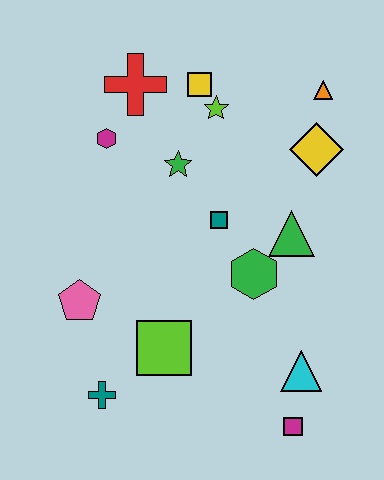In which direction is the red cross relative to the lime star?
The red cross is to the left of the lime star.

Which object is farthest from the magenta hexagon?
The magenta square is farthest from the magenta hexagon.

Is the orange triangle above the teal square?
Yes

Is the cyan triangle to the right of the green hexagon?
Yes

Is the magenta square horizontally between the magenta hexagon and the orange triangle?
Yes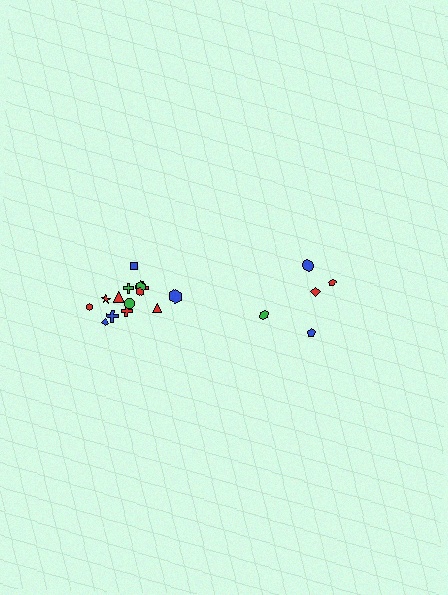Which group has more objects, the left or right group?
The left group.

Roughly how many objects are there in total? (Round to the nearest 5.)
Roughly 20 objects in total.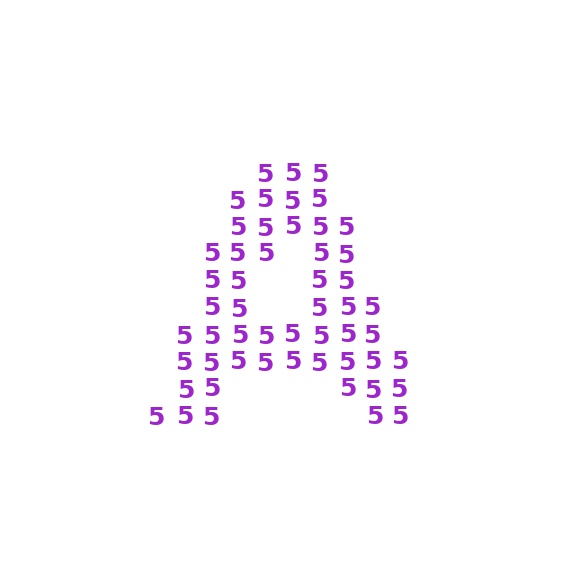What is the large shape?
The large shape is the letter A.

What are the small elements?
The small elements are digit 5's.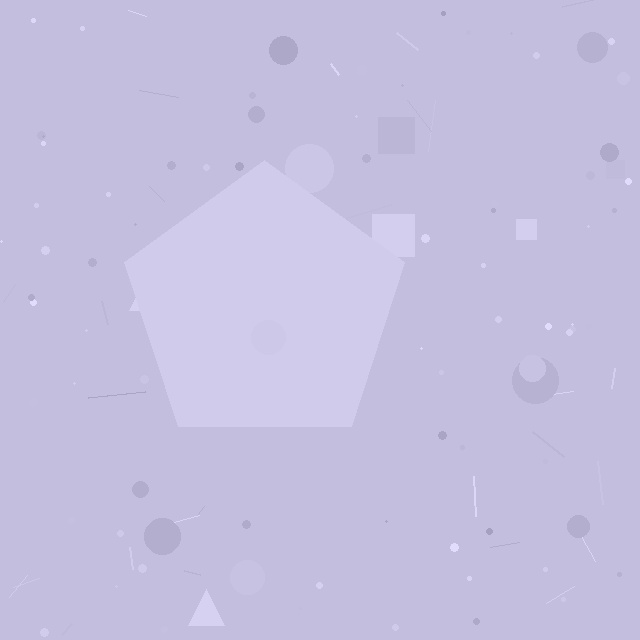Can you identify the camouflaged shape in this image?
The camouflaged shape is a pentagon.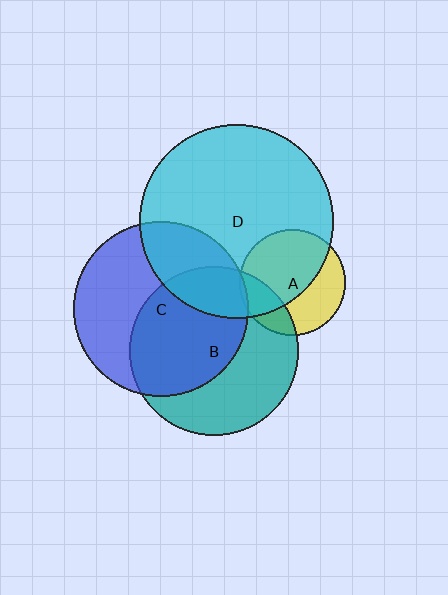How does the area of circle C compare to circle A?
Approximately 2.7 times.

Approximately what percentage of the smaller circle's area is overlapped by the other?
Approximately 5%.